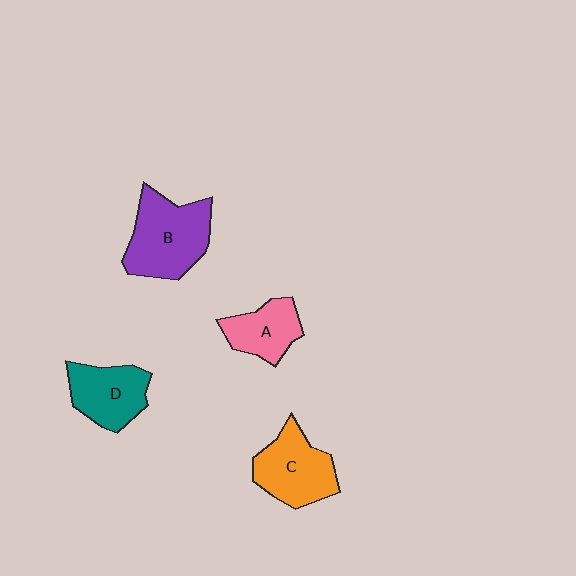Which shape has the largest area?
Shape B (purple).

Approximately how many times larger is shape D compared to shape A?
Approximately 1.2 times.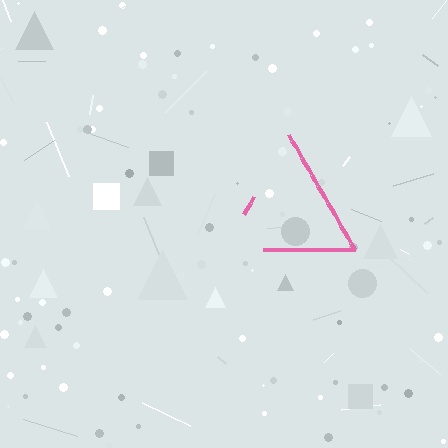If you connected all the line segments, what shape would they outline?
They would outline a triangle.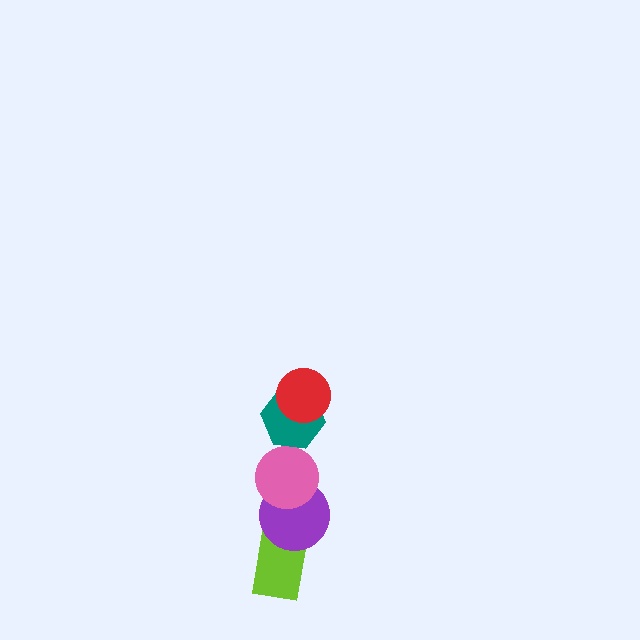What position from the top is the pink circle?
The pink circle is 3rd from the top.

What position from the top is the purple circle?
The purple circle is 4th from the top.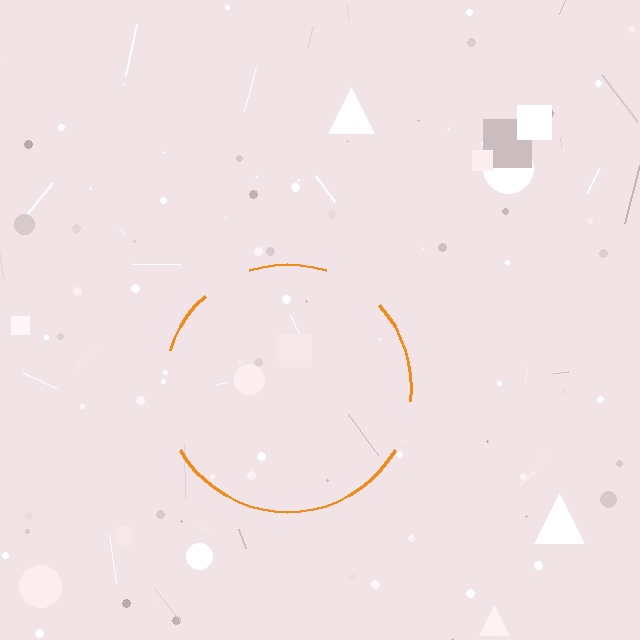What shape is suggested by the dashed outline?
The dashed outline suggests a circle.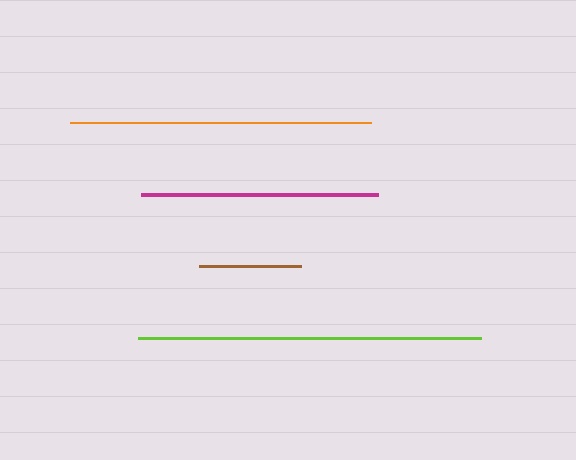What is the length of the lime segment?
The lime segment is approximately 343 pixels long.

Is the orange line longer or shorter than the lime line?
The lime line is longer than the orange line.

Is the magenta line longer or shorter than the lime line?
The lime line is longer than the magenta line.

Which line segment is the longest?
The lime line is the longest at approximately 343 pixels.